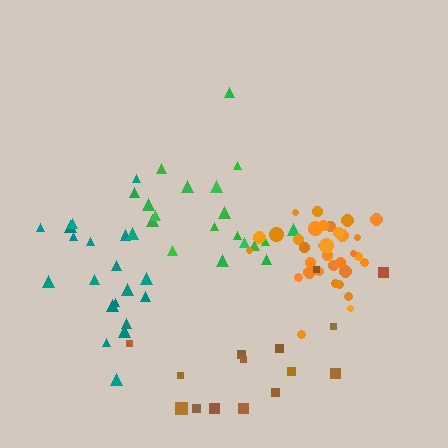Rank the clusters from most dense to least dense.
orange, teal, green, brown.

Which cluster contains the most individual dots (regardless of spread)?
Orange (35).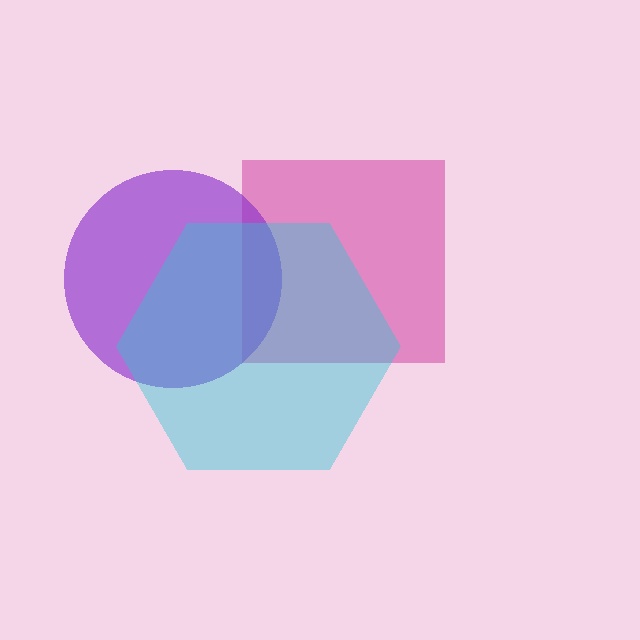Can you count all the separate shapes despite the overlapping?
Yes, there are 3 separate shapes.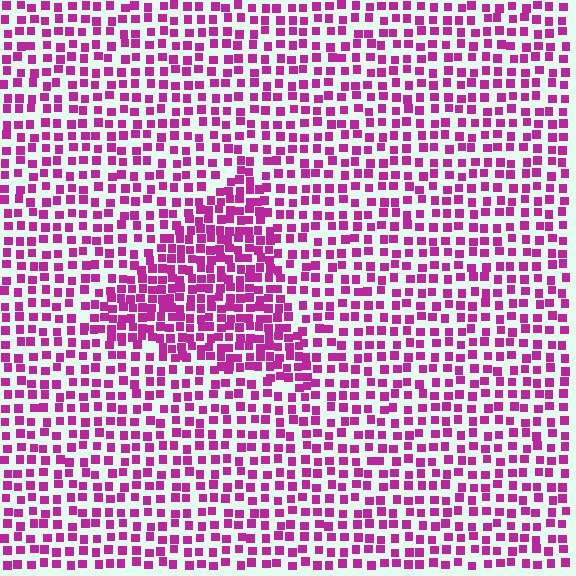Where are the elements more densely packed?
The elements are more densely packed inside the triangle boundary.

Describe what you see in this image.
The image contains small magenta elements arranged at two different densities. A triangle-shaped region is visible where the elements are more densely packed than the surrounding area.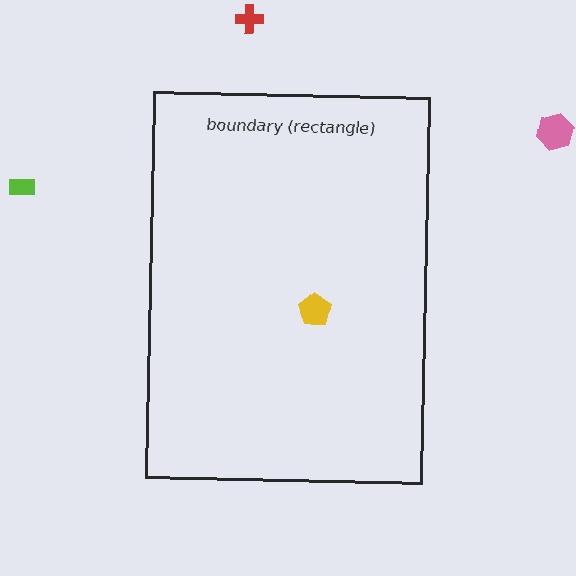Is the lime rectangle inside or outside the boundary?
Outside.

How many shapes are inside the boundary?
1 inside, 3 outside.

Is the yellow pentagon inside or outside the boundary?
Inside.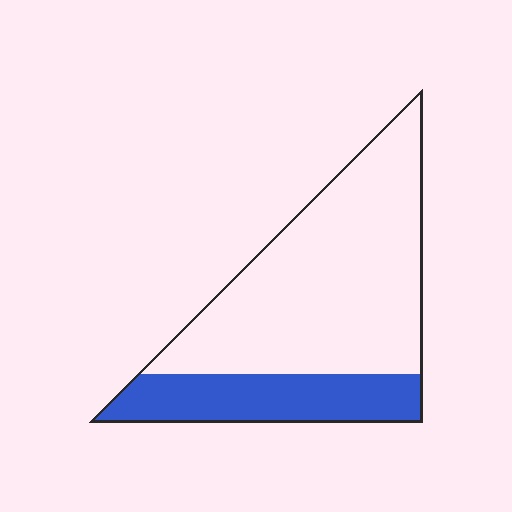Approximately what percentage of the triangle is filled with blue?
Approximately 25%.